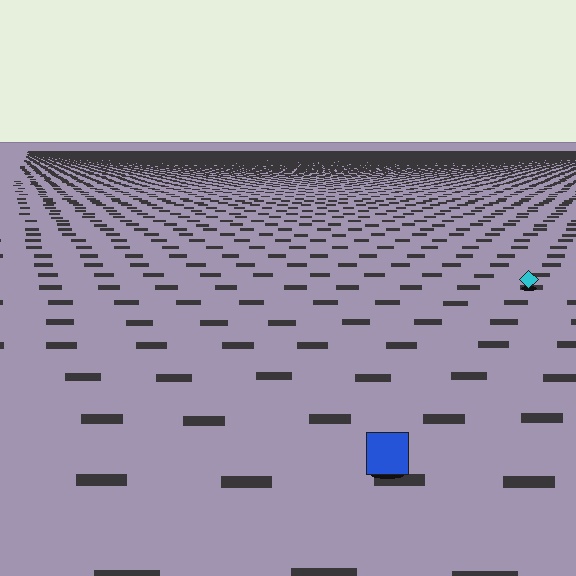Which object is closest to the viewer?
The blue square is closest. The texture marks near it are larger and more spread out.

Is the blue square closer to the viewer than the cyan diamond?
Yes. The blue square is closer — you can tell from the texture gradient: the ground texture is coarser near it.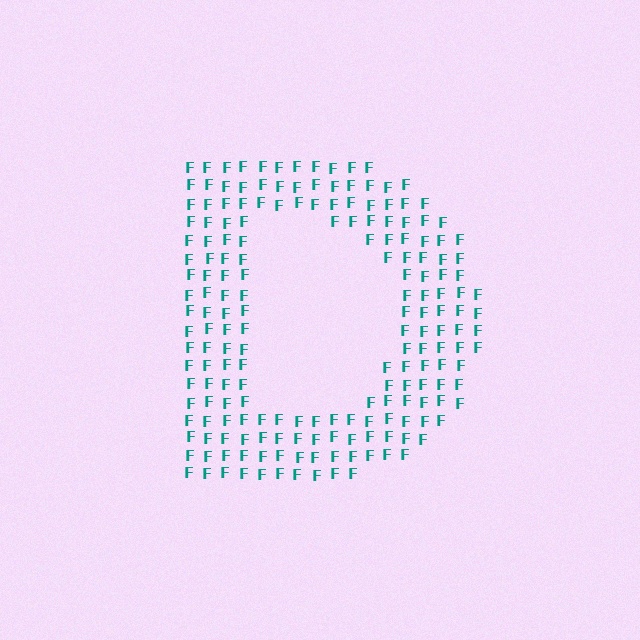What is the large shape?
The large shape is the letter D.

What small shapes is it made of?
It is made of small letter F's.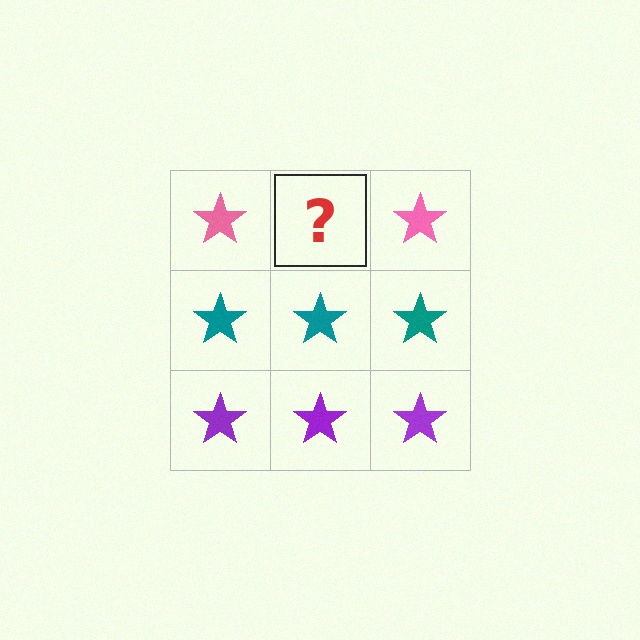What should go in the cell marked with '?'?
The missing cell should contain a pink star.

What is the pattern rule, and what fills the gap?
The rule is that each row has a consistent color. The gap should be filled with a pink star.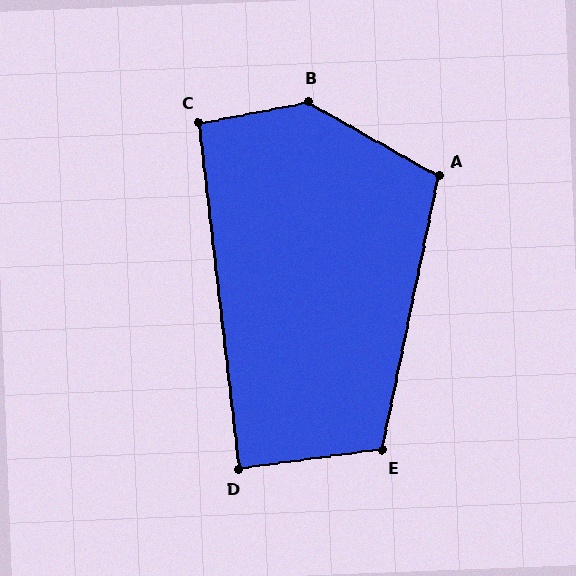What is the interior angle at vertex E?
Approximately 109 degrees (obtuse).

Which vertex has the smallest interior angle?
D, at approximately 89 degrees.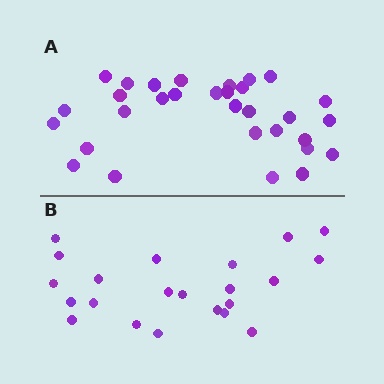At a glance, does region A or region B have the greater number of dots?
Region A (the top region) has more dots.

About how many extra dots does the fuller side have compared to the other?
Region A has roughly 8 or so more dots than region B.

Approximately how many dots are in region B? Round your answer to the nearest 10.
About 20 dots. (The exact count is 22, which rounds to 20.)